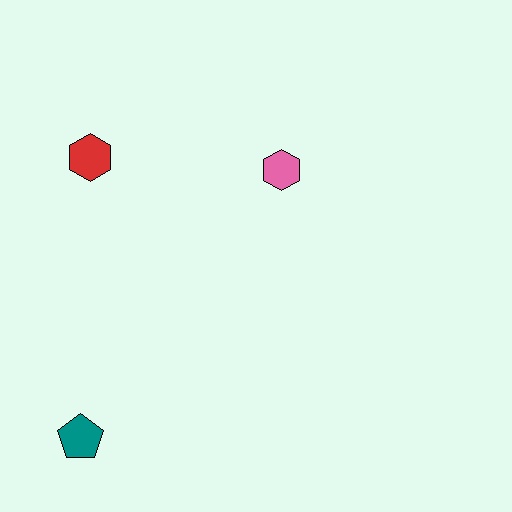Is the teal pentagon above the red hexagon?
No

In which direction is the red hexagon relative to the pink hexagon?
The red hexagon is to the left of the pink hexagon.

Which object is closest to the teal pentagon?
The red hexagon is closest to the teal pentagon.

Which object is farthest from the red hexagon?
The teal pentagon is farthest from the red hexagon.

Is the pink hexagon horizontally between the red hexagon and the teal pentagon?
No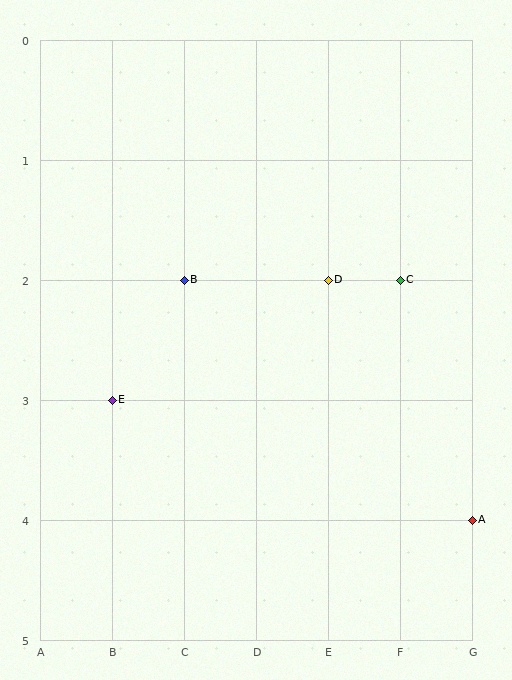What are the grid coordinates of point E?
Point E is at grid coordinates (B, 3).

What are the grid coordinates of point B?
Point B is at grid coordinates (C, 2).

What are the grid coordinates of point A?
Point A is at grid coordinates (G, 4).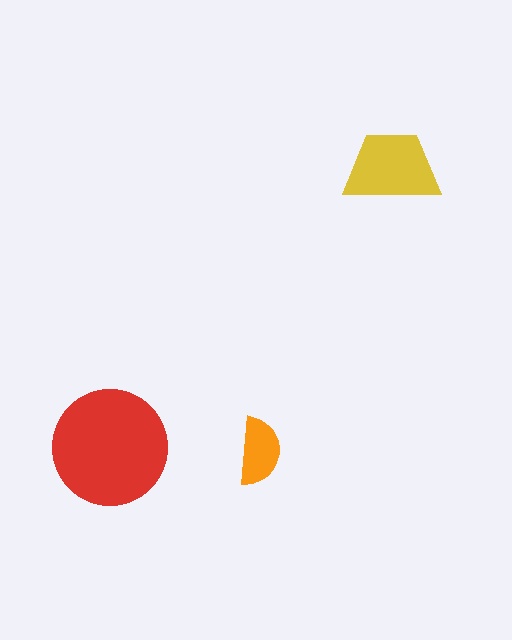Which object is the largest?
The red circle.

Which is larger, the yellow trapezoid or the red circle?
The red circle.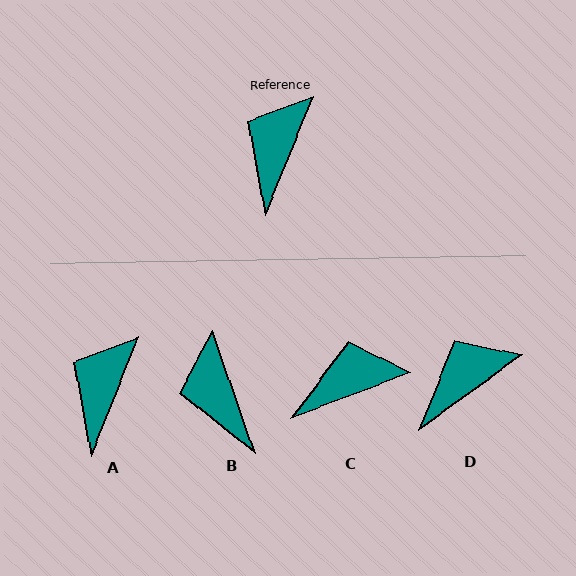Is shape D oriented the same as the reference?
No, it is off by about 32 degrees.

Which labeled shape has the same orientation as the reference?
A.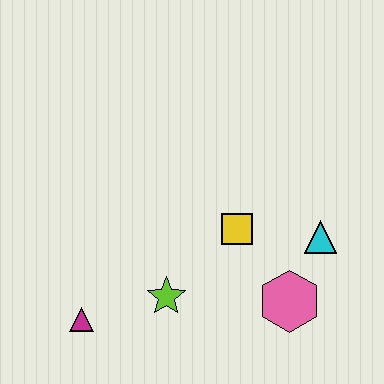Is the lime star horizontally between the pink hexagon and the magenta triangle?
Yes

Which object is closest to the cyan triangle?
The pink hexagon is closest to the cyan triangle.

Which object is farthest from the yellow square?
The magenta triangle is farthest from the yellow square.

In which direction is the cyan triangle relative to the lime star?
The cyan triangle is to the right of the lime star.